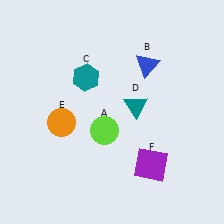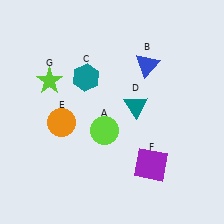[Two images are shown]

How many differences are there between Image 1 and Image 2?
There is 1 difference between the two images.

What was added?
A lime star (G) was added in Image 2.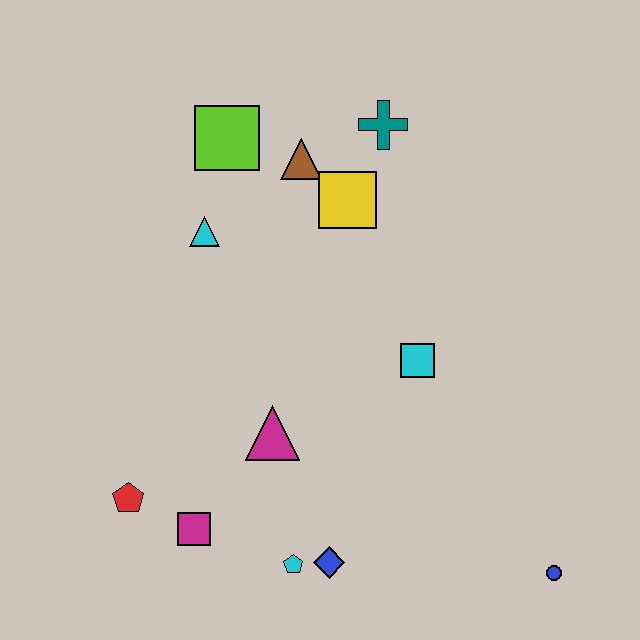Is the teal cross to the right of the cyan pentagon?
Yes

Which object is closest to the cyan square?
The magenta triangle is closest to the cyan square.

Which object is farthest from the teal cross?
The blue circle is farthest from the teal cross.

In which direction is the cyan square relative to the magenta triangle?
The cyan square is to the right of the magenta triangle.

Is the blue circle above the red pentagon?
No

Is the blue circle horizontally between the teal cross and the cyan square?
No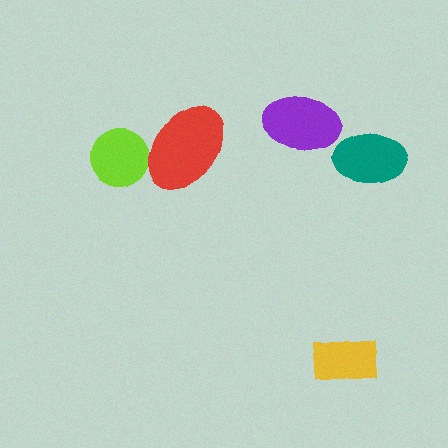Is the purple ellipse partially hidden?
No, no other shape covers it.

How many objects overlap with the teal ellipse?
0 objects overlap with the teal ellipse.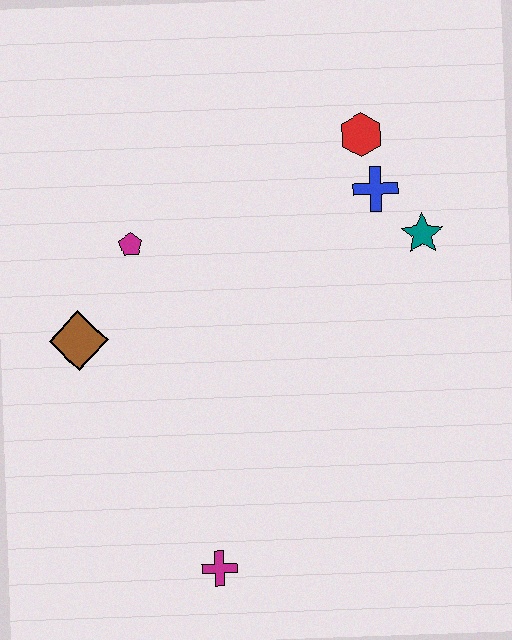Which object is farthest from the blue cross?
The magenta cross is farthest from the blue cross.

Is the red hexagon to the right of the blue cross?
No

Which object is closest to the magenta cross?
The brown diamond is closest to the magenta cross.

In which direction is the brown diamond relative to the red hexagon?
The brown diamond is to the left of the red hexagon.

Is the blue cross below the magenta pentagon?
No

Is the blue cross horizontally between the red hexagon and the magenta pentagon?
No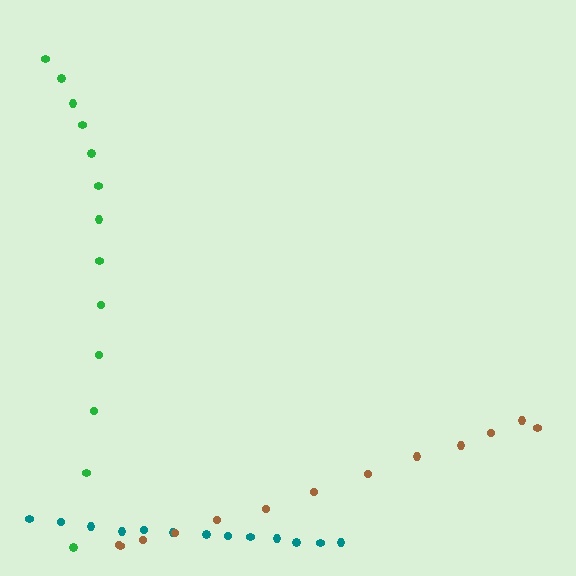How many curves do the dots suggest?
There are 3 distinct paths.